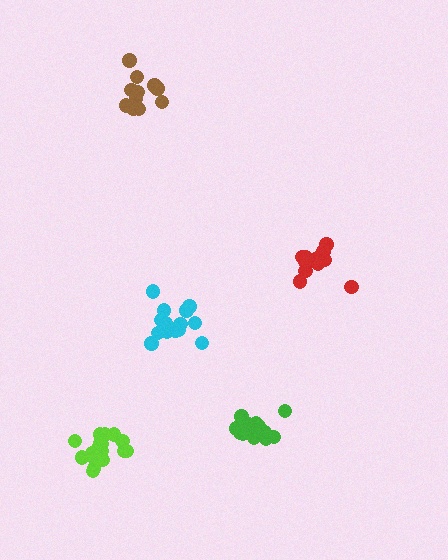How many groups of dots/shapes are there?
There are 5 groups.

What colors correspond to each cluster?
The clusters are colored: cyan, lime, brown, red, green.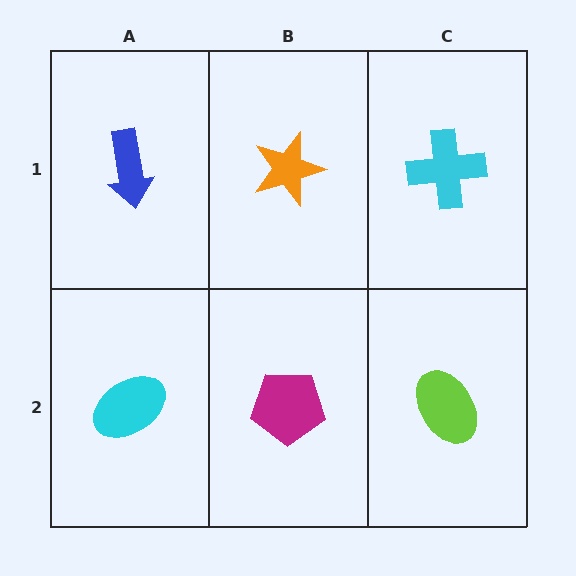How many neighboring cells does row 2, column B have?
3.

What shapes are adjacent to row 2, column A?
A blue arrow (row 1, column A), a magenta pentagon (row 2, column B).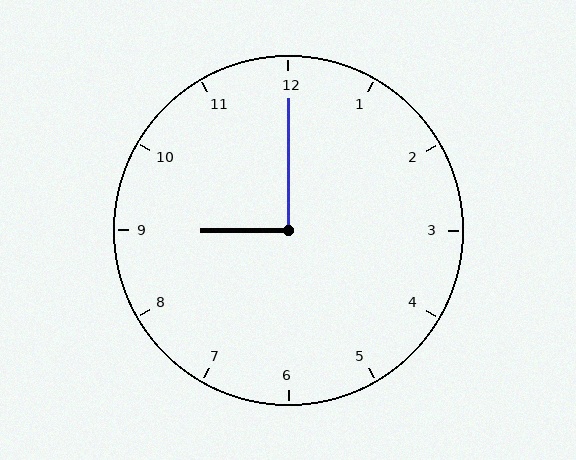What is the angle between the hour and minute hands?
Approximately 90 degrees.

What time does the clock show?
9:00.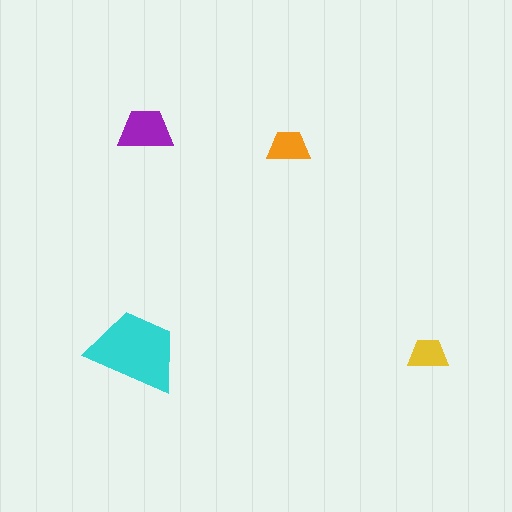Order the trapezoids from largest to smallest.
the cyan one, the purple one, the orange one, the yellow one.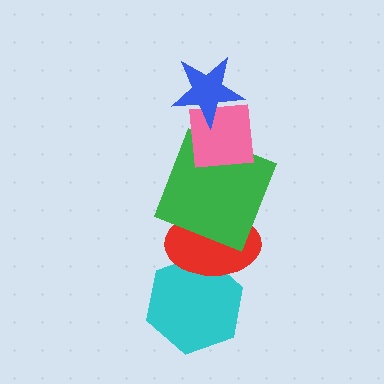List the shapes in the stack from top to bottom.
From top to bottom: the blue star, the pink square, the green square, the red ellipse, the cyan hexagon.